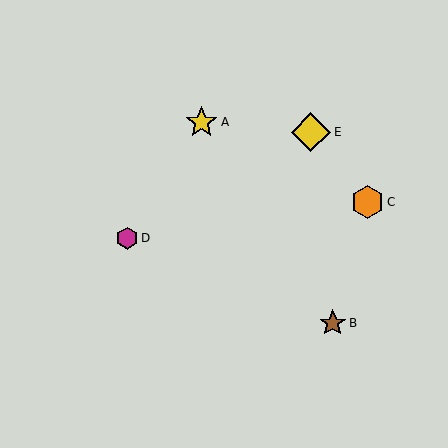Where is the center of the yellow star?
The center of the yellow star is at (202, 122).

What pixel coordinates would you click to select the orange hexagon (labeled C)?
Click at (368, 202) to select the orange hexagon C.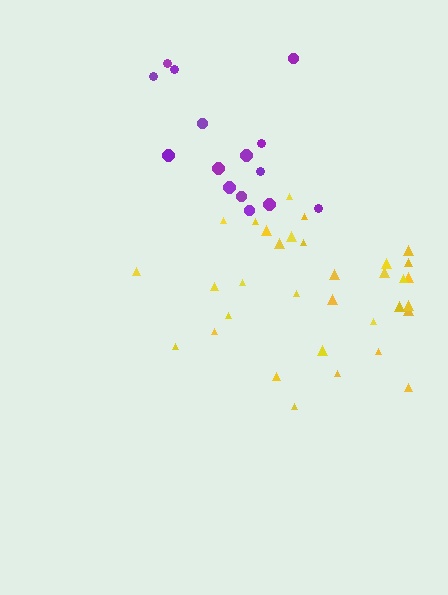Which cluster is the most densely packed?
Yellow.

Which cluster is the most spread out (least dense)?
Purple.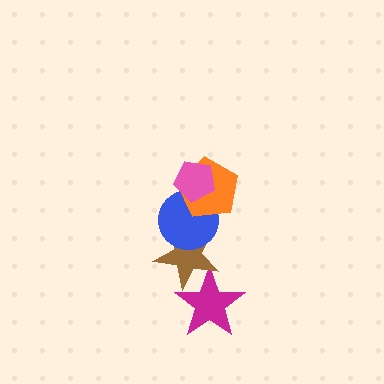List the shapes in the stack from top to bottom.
From top to bottom: the pink pentagon, the orange pentagon, the blue circle, the brown star, the magenta star.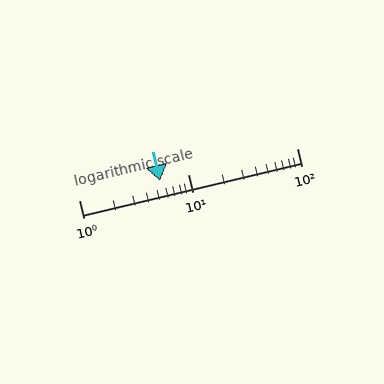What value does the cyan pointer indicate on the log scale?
The pointer indicates approximately 5.6.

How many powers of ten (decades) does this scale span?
The scale spans 2 decades, from 1 to 100.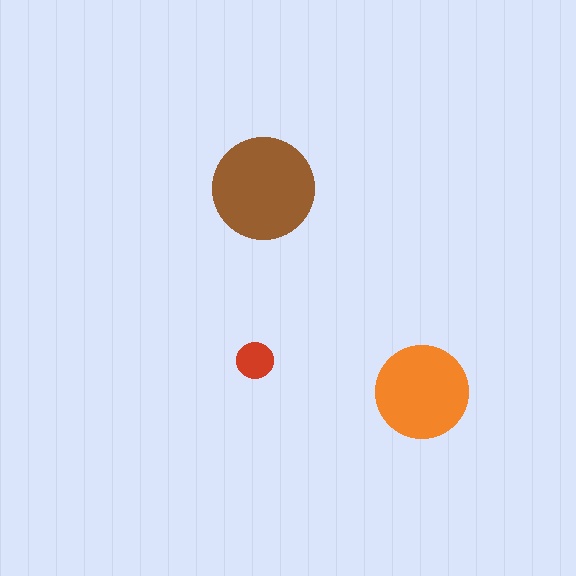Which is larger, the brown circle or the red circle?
The brown one.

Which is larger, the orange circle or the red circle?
The orange one.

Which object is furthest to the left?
The red circle is leftmost.